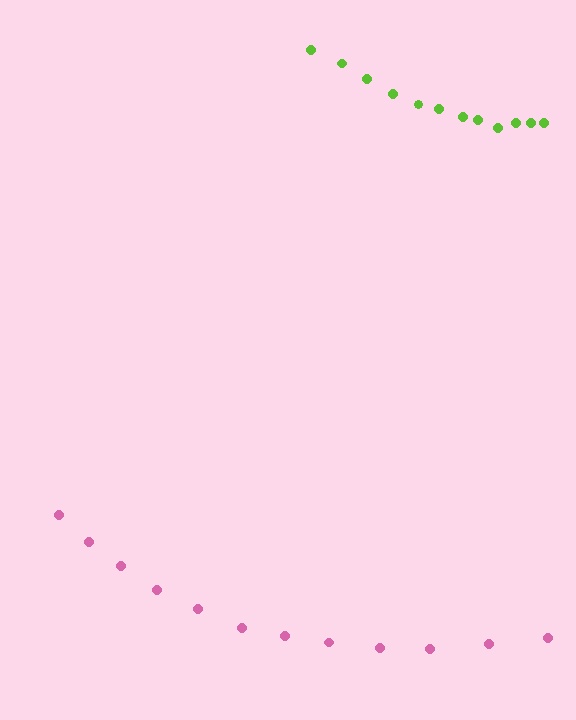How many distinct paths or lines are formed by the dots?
There are 2 distinct paths.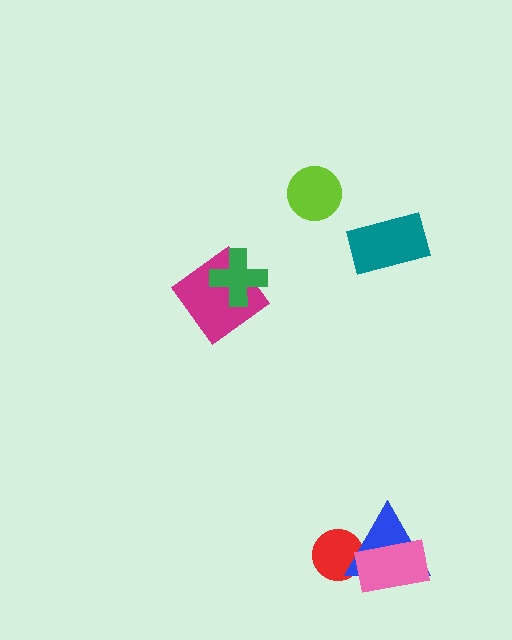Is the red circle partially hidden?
Yes, it is partially covered by another shape.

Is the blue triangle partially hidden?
Yes, it is partially covered by another shape.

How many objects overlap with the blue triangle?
2 objects overlap with the blue triangle.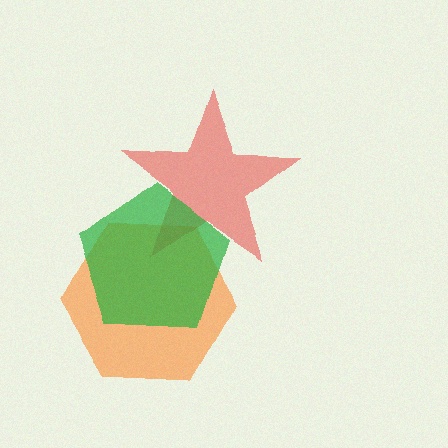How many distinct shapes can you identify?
There are 3 distinct shapes: an orange hexagon, a red star, a green pentagon.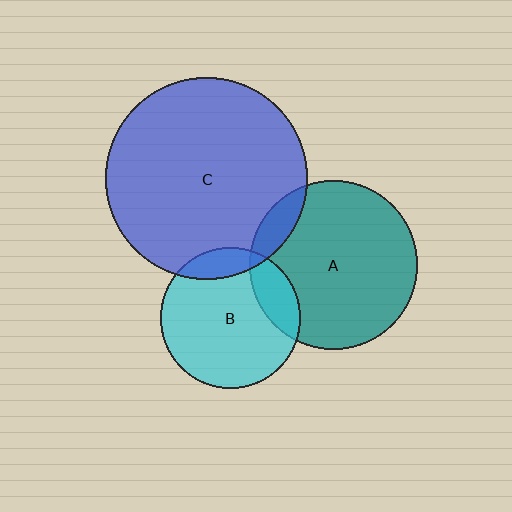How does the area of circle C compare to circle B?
Approximately 2.1 times.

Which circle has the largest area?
Circle C (blue).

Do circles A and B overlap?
Yes.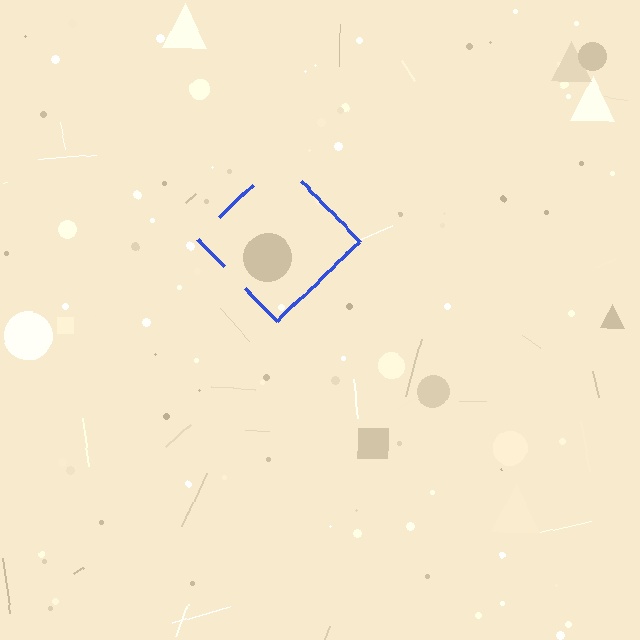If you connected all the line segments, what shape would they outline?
They would outline a diamond.